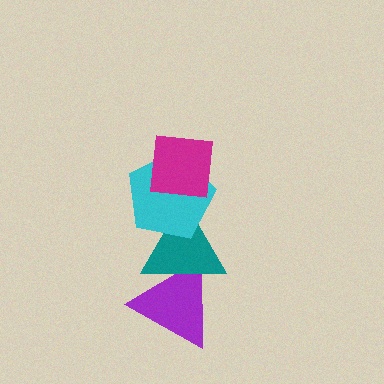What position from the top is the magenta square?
The magenta square is 1st from the top.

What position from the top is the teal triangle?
The teal triangle is 3rd from the top.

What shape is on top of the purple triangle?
The teal triangle is on top of the purple triangle.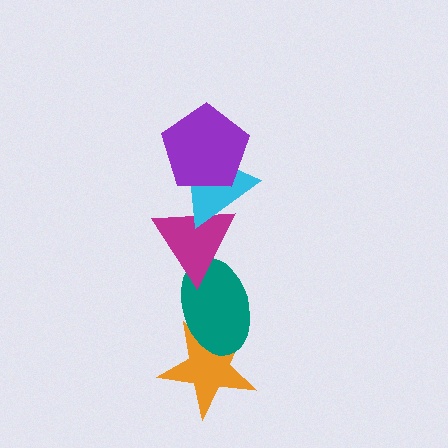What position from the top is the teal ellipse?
The teal ellipse is 4th from the top.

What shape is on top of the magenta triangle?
The cyan triangle is on top of the magenta triangle.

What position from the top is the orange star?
The orange star is 5th from the top.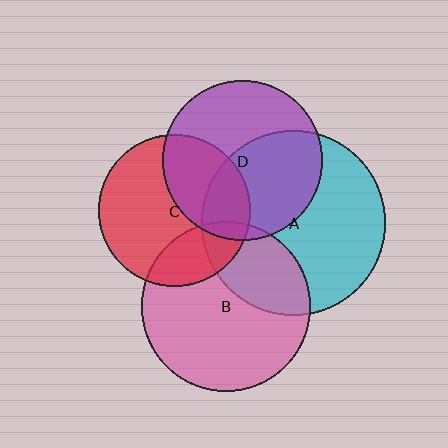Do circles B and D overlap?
Yes.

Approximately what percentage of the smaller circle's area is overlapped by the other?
Approximately 5%.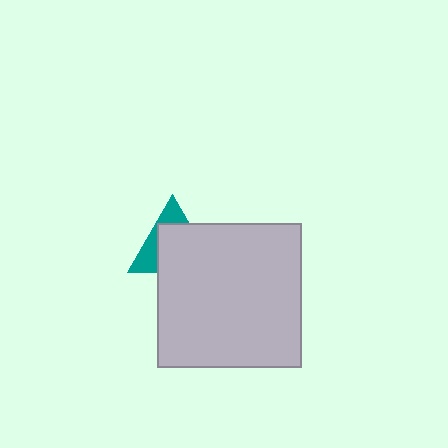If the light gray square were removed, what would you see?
You would see the complete teal triangle.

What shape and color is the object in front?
The object in front is a light gray square.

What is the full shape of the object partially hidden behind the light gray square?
The partially hidden object is a teal triangle.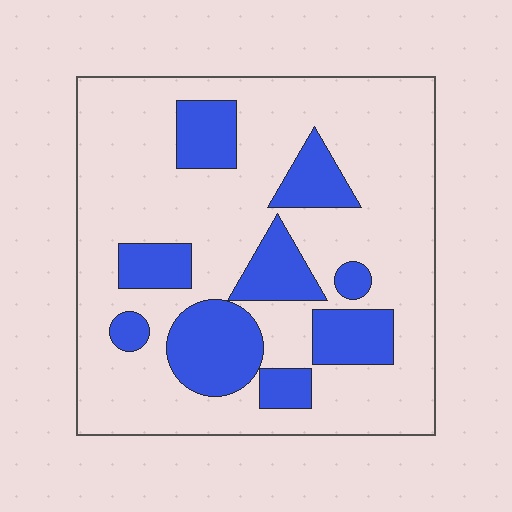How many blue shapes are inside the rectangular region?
9.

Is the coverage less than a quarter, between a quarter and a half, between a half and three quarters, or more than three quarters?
Between a quarter and a half.